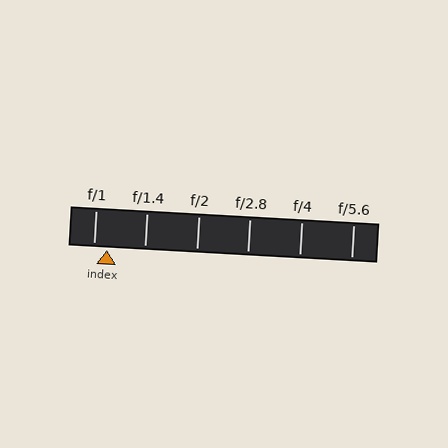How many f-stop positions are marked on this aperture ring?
There are 6 f-stop positions marked.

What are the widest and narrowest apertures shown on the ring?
The widest aperture shown is f/1 and the narrowest is f/5.6.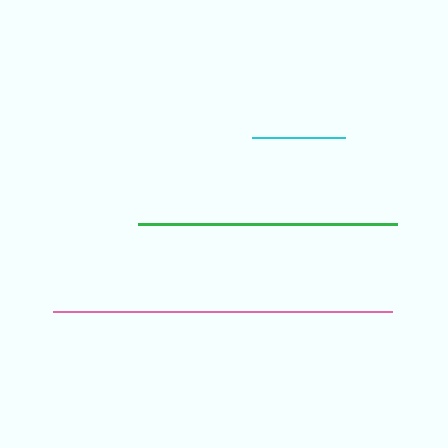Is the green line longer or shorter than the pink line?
The pink line is longer than the green line.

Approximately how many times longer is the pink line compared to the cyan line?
The pink line is approximately 3.6 times the length of the cyan line.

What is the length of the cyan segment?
The cyan segment is approximately 93 pixels long.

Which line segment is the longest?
The pink line is the longest at approximately 339 pixels.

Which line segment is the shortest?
The cyan line is the shortest at approximately 93 pixels.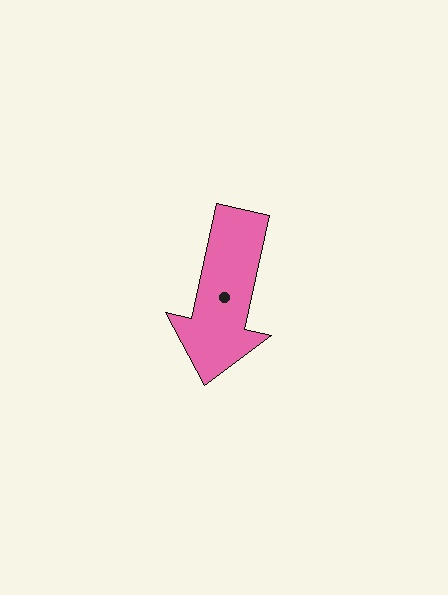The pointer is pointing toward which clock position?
Roughly 6 o'clock.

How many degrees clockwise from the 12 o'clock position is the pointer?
Approximately 192 degrees.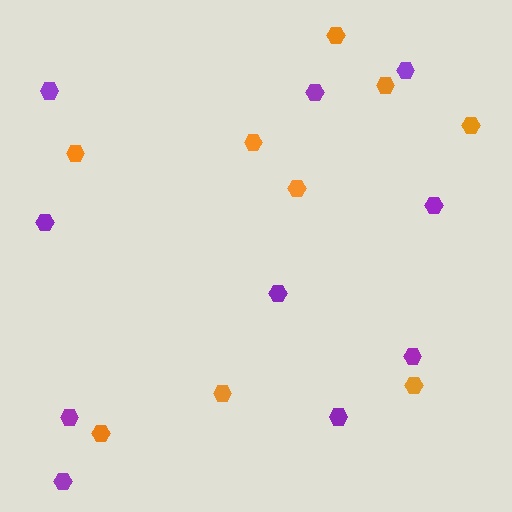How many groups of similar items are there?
There are 2 groups: one group of orange hexagons (9) and one group of purple hexagons (10).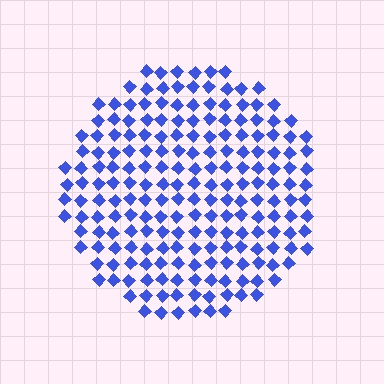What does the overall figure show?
The overall figure shows a circle.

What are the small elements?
The small elements are diamonds.